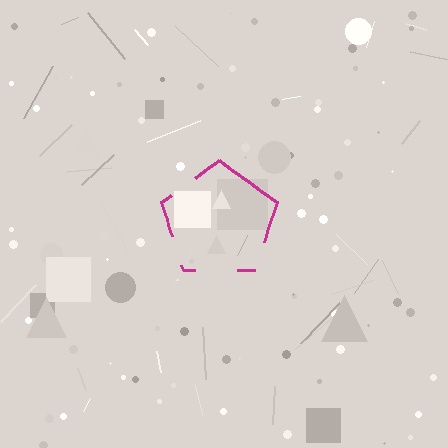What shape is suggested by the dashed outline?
The dashed outline suggests a pentagon.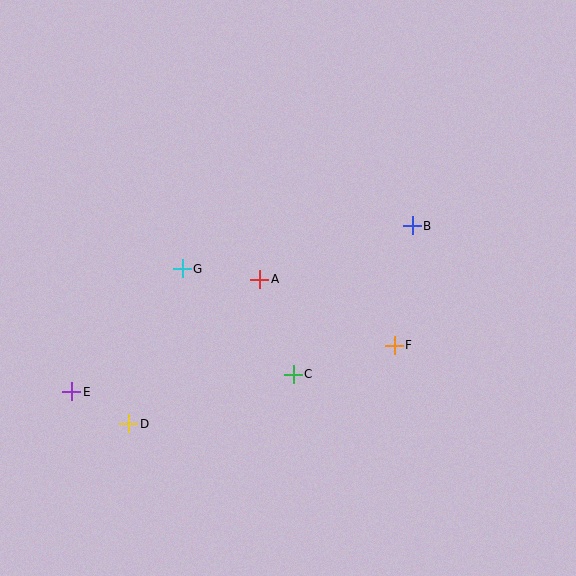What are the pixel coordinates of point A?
Point A is at (260, 279).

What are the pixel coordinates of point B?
Point B is at (412, 226).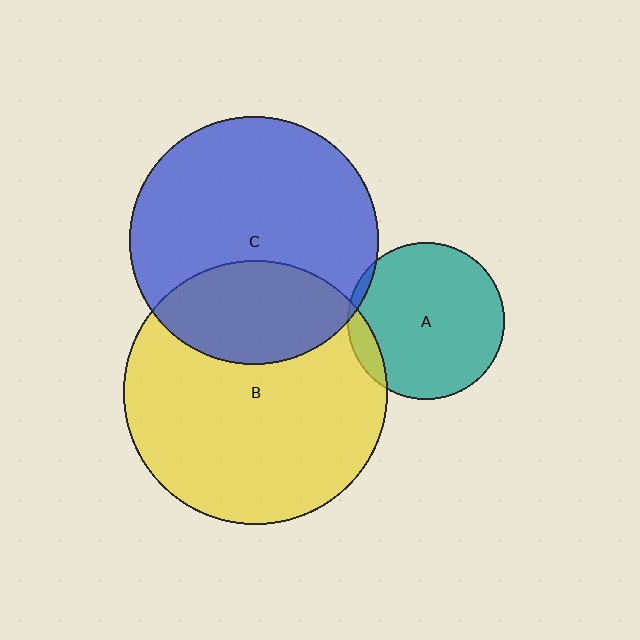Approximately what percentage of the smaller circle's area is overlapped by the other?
Approximately 30%.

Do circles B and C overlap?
Yes.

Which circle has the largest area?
Circle B (yellow).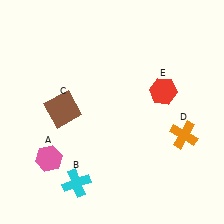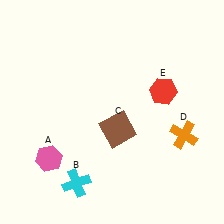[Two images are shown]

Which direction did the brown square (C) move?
The brown square (C) moved right.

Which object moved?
The brown square (C) moved right.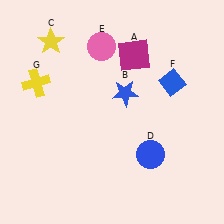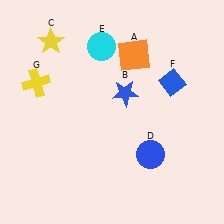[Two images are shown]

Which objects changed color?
A changed from magenta to orange. E changed from pink to cyan.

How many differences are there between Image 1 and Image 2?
There are 2 differences between the two images.